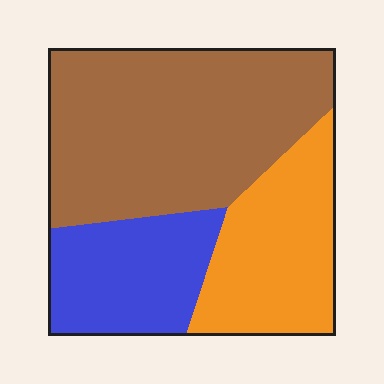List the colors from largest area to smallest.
From largest to smallest: brown, orange, blue.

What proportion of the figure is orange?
Orange covers 27% of the figure.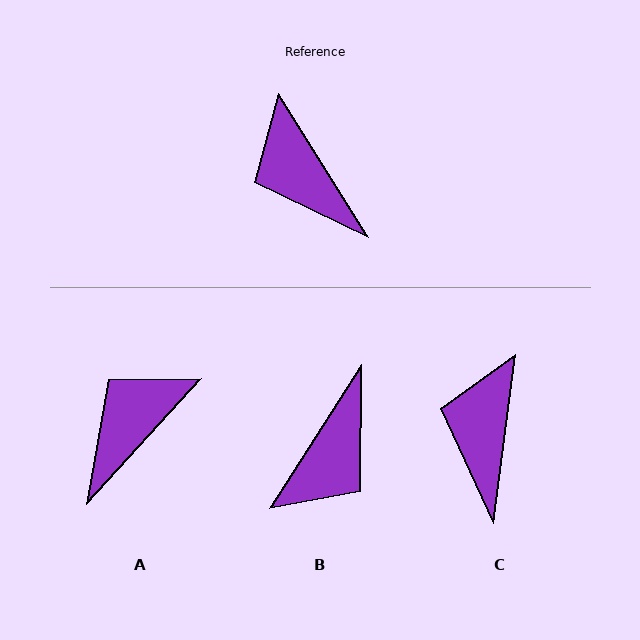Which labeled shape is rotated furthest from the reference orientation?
B, about 116 degrees away.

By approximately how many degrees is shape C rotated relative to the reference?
Approximately 39 degrees clockwise.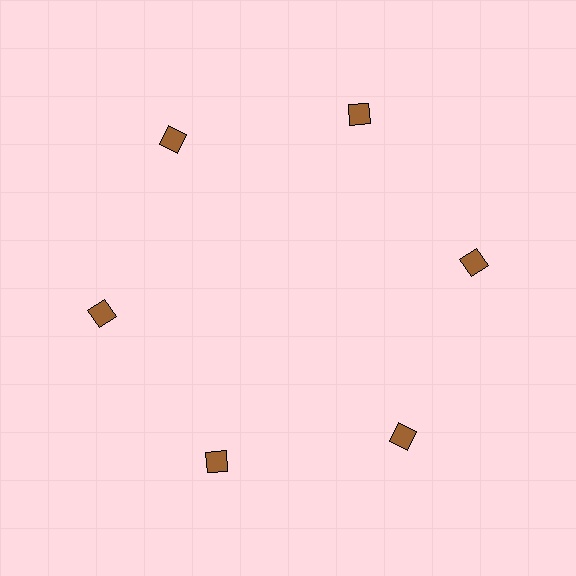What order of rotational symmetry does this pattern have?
This pattern has 6-fold rotational symmetry.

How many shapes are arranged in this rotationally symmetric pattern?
There are 6 shapes, arranged in 6 groups of 1.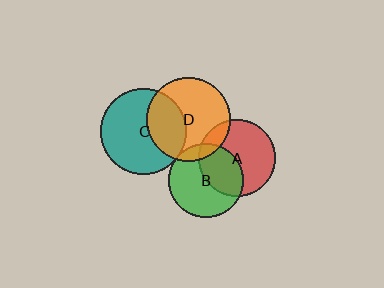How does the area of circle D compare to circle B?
Approximately 1.3 times.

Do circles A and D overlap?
Yes.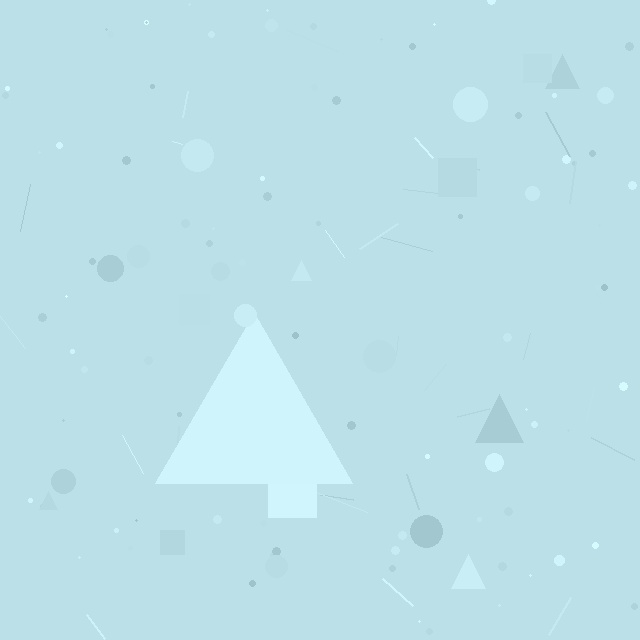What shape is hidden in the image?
A triangle is hidden in the image.